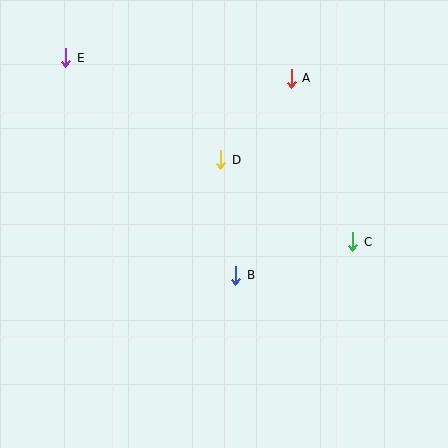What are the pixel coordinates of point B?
Point B is at (236, 275).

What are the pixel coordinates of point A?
Point A is at (291, 78).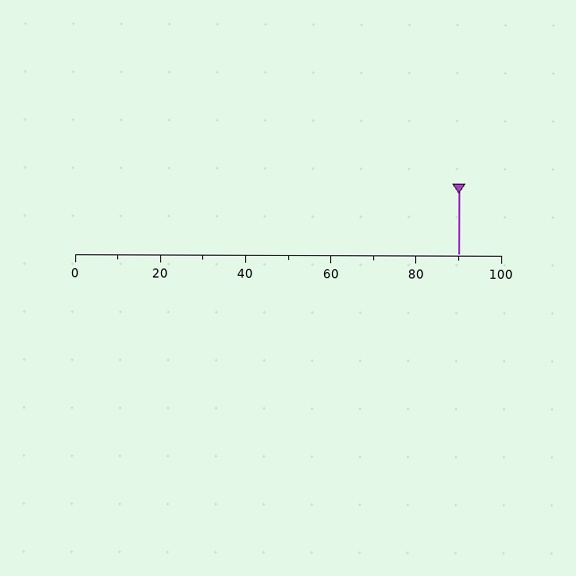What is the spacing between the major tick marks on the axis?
The major ticks are spaced 20 apart.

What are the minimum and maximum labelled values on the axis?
The axis runs from 0 to 100.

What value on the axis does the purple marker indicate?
The marker indicates approximately 90.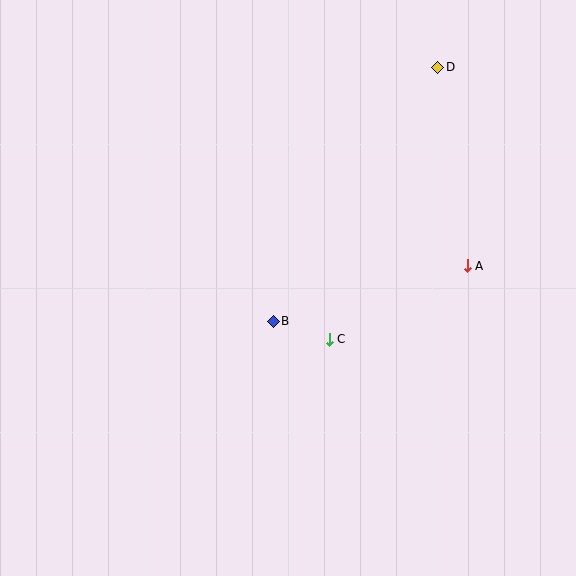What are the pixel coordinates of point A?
Point A is at (467, 266).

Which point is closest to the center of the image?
Point B at (273, 321) is closest to the center.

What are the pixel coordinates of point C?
Point C is at (329, 339).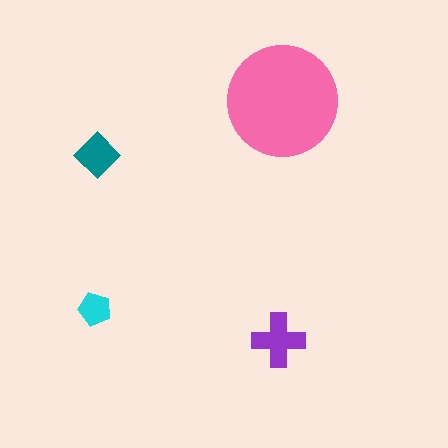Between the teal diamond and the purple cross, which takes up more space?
The purple cross.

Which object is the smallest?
The cyan pentagon.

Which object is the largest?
The pink circle.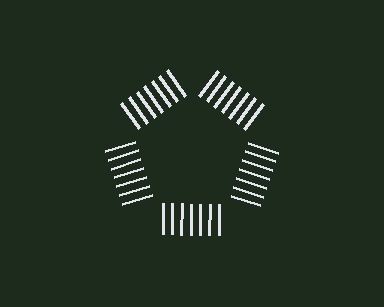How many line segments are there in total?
35 — 7 along each of the 5 edges.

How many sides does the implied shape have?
5 sides — the line-ends trace a pentagon.